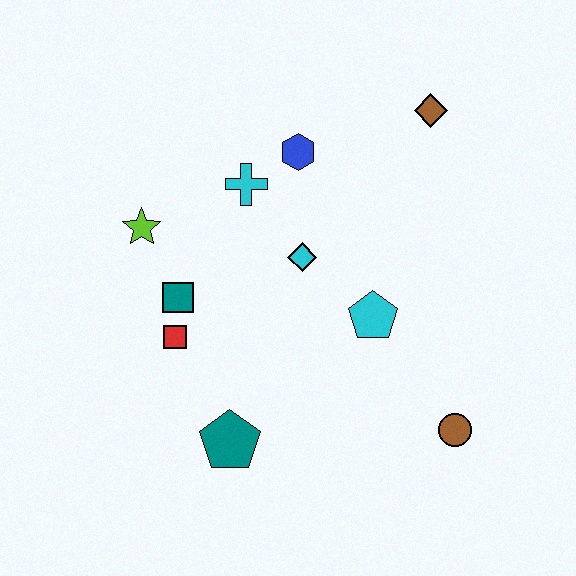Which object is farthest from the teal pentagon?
The brown diamond is farthest from the teal pentagon.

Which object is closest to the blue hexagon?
The cyan cross is closest to the blue hexagon.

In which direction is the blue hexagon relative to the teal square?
The blue hexagon is above the teal square.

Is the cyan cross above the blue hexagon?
No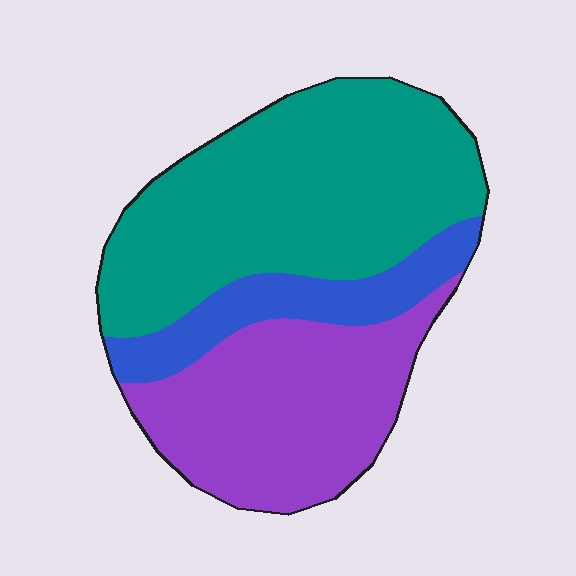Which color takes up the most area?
Teal, at roughly 50%.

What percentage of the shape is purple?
Purple covers about 35% of the shape.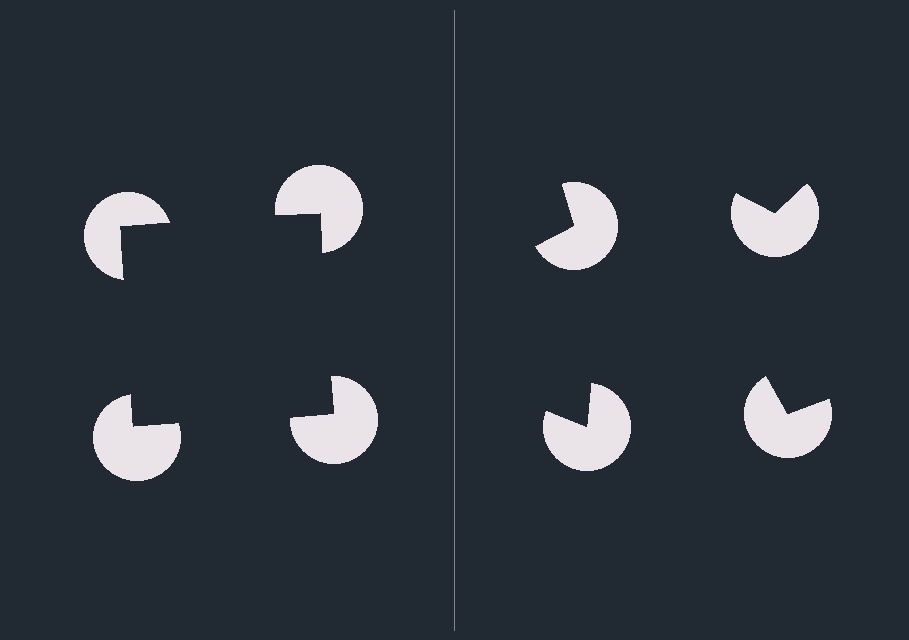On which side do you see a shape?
An illusory square appears on the left side. On the right side the wedge cuts are rotated, so no coherent shape forms.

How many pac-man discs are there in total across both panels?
8 — 4 on each side.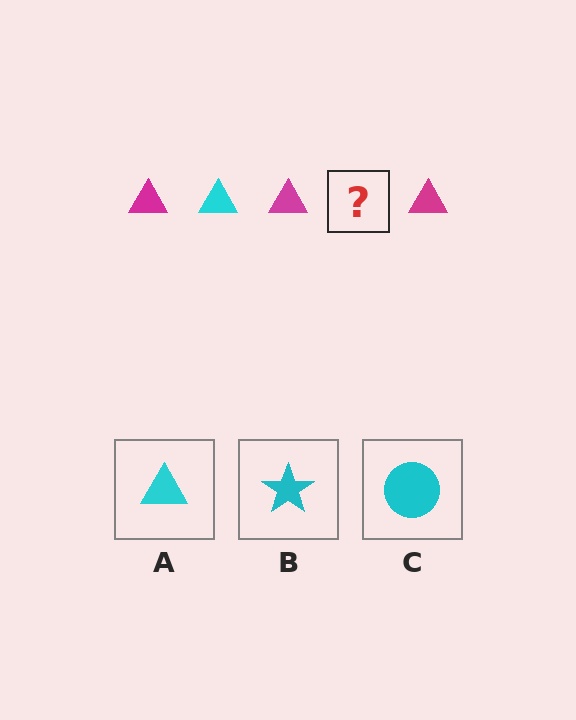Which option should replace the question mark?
Option A.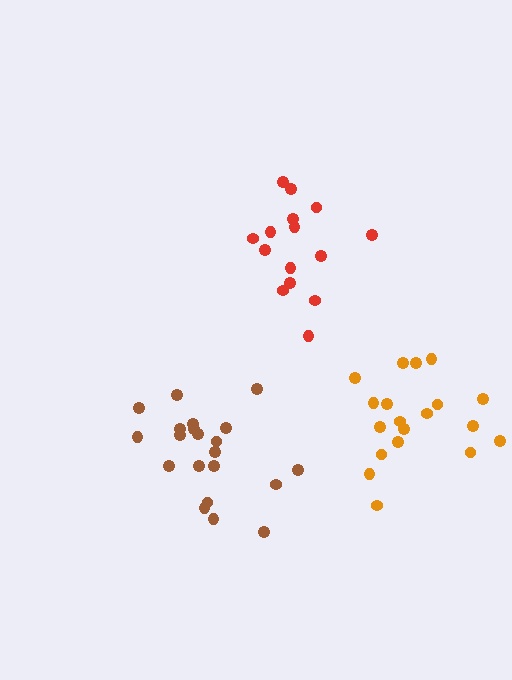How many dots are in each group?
Group 1: 21 dots, Group 2: 19 dots, Group 3: 15 dots (55 total).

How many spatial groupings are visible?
There are 3 spatial groupings.